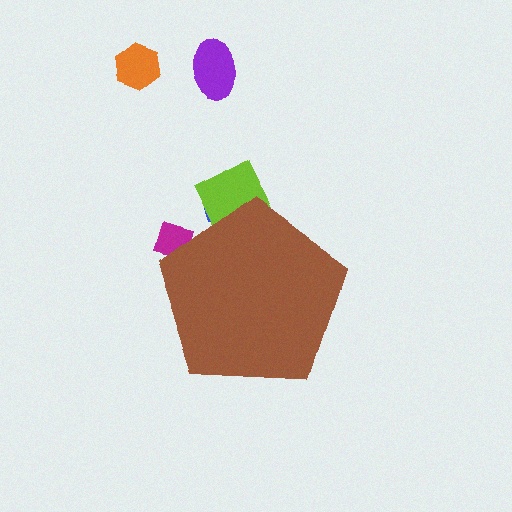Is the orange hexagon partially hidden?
No, the orange hexagon is fully visible.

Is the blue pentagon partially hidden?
Yes, the blue pentagon is partially hidden behind the brown pentagon.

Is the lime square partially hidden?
Yes, the lime square is partially hidden behind the brown pentagon.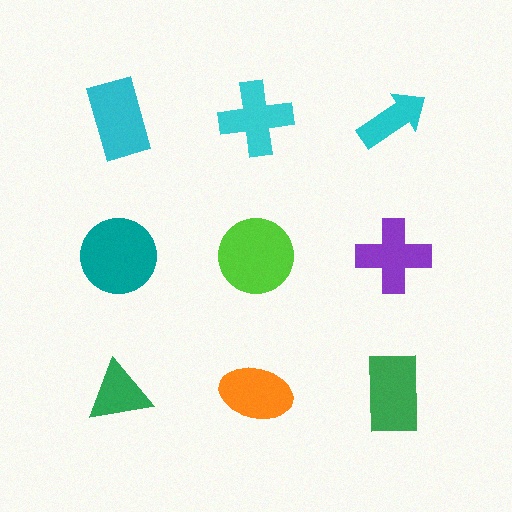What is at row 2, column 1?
A teal circle.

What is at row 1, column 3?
A cyan arrow.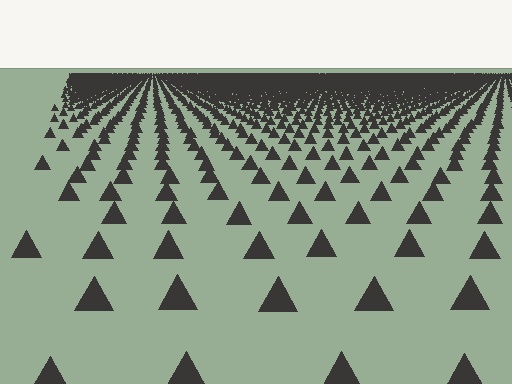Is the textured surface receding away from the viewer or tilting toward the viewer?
The surface is receding away from the viewer. Texture elements get smaller and denser toward the top.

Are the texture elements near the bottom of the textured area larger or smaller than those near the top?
Larger. Near the bottom, elements are closer to the viewer and appear at a bigger on-screen size.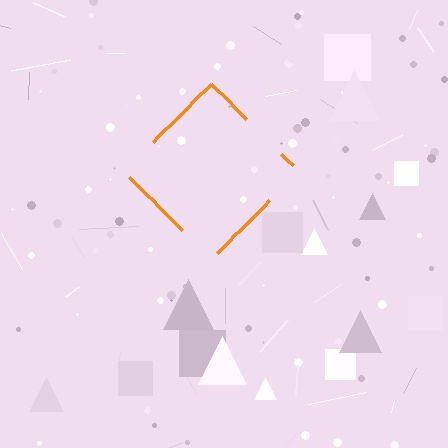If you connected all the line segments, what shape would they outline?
They would outline a diamond.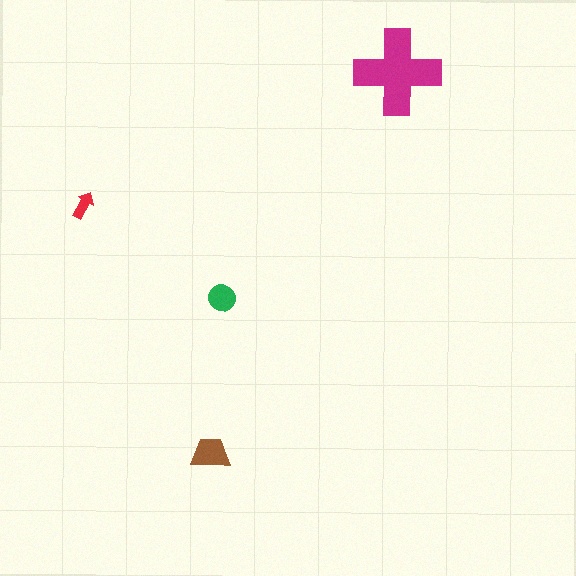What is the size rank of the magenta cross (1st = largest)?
1st.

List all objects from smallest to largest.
The red arrow, the green circle, the brown trapezoid, the magenta cross.